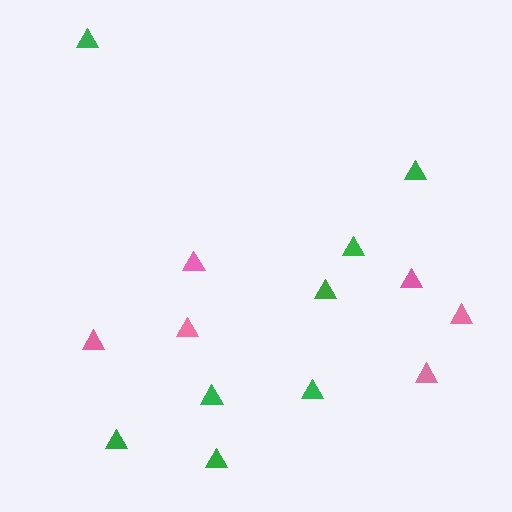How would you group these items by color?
There are 2 groups: one group of pink triangles (6) and one group of green triangles (8).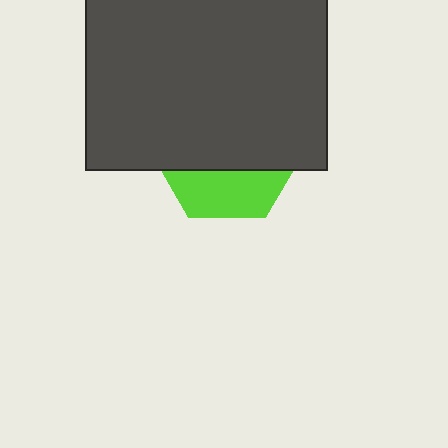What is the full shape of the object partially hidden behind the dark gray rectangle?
The partially hidden object is a lime hexagon.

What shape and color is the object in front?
The object in front is a dark gray rectangle.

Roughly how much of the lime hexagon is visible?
A small part of it is visible (roughly 31%).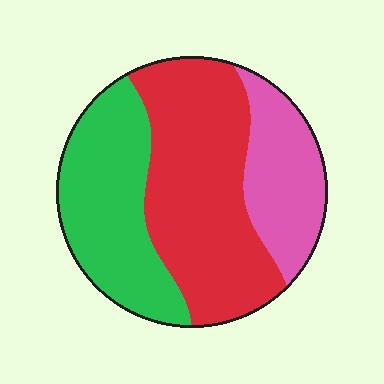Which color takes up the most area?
Red, at roughly 45%.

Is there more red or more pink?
Red.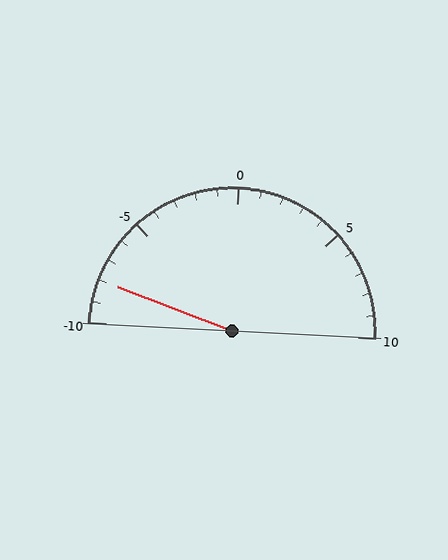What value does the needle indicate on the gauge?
The needle indicates approximately -8.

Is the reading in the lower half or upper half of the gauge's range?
The reading is in the lower half of the range (-10 to 10).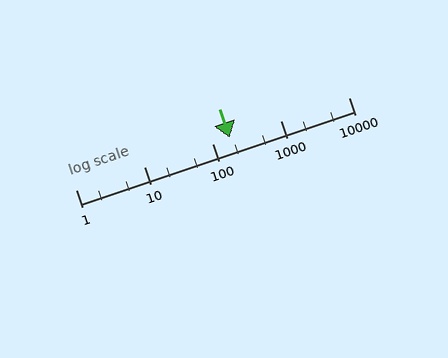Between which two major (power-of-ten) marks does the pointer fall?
The pointer is between 100 and 1000.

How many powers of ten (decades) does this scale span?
The scale spans 4 decades, from 1 to 10000.